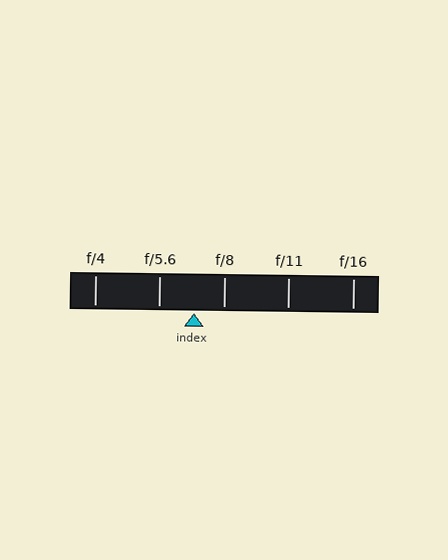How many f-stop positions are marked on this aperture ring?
There are 5 f-stop positions marked.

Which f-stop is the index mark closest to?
The index mark is closest to f/8.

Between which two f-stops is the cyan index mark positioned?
The index mark is between f/5.6 and f/8.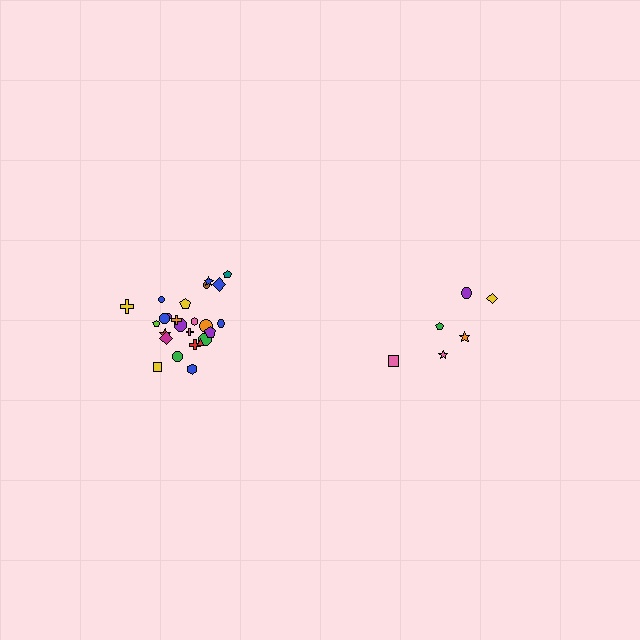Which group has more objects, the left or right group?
The left group.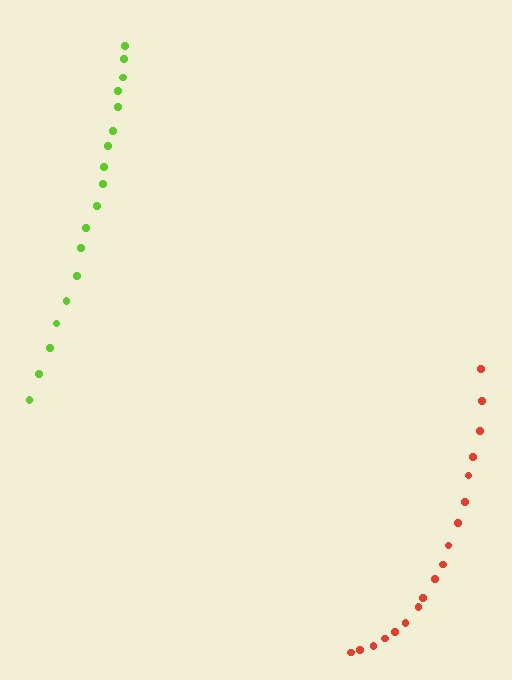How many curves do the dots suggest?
There are 2 distinct paths.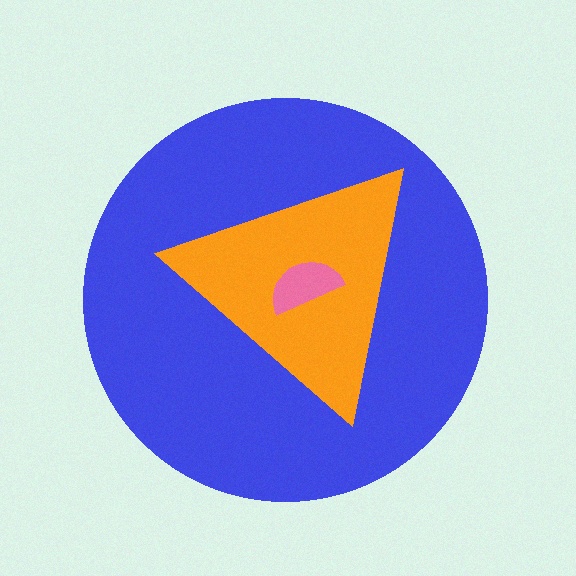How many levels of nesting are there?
3.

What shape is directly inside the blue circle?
The orange triangle.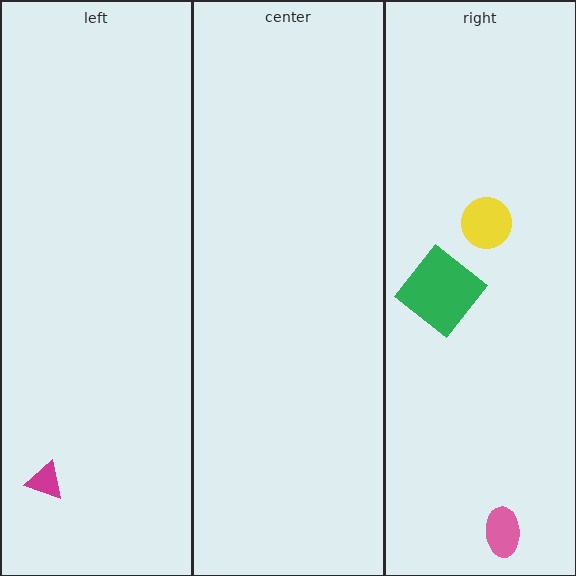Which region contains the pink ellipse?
The right region.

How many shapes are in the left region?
1.